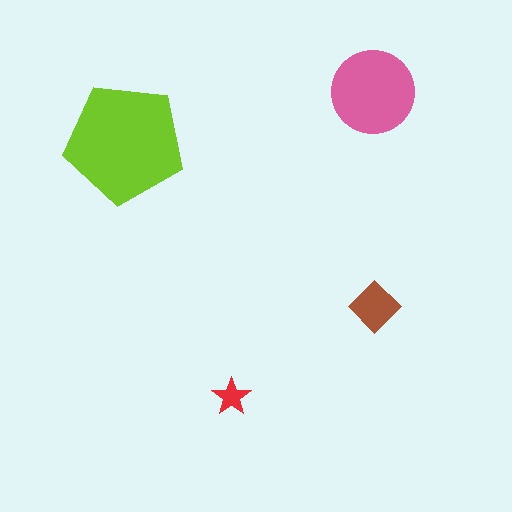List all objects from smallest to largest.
The red star, the brown diamond, the pink circle, the lime pentagon.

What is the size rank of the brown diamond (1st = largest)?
3rd.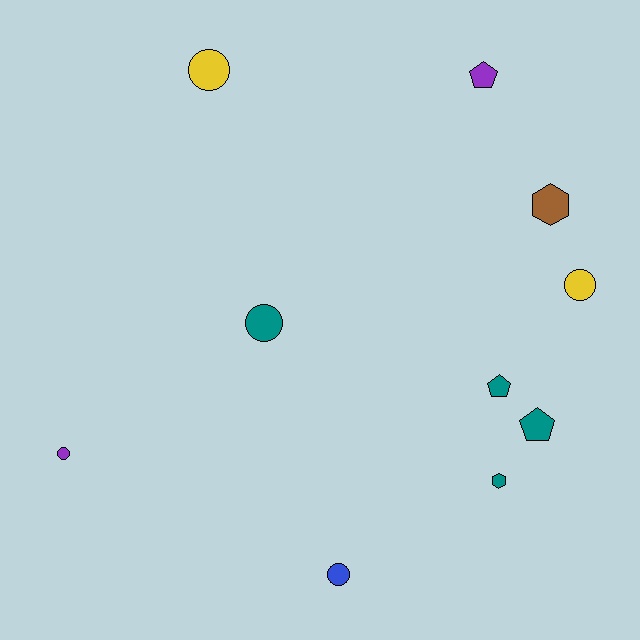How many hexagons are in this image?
There are 2 hexagons.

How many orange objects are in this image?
There are no orange objects.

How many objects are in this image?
There are 10 objects.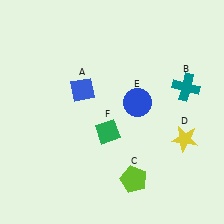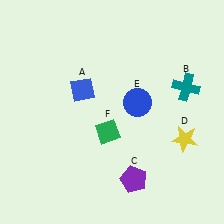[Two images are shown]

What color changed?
The pentagon (C) changed from lime in Image 1 to purple in Image 2.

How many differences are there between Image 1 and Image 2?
There is 1 difference between the two images.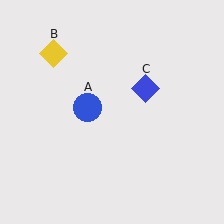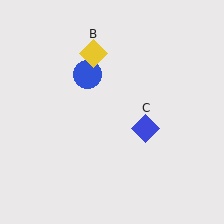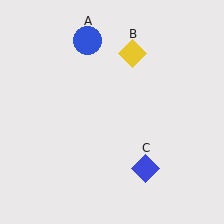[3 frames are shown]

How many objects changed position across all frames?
3 objects changed position: blue circle (object A), yellow diamond (object B), blue diamond (object C).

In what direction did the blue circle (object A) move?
The blue circle (object A) moved up.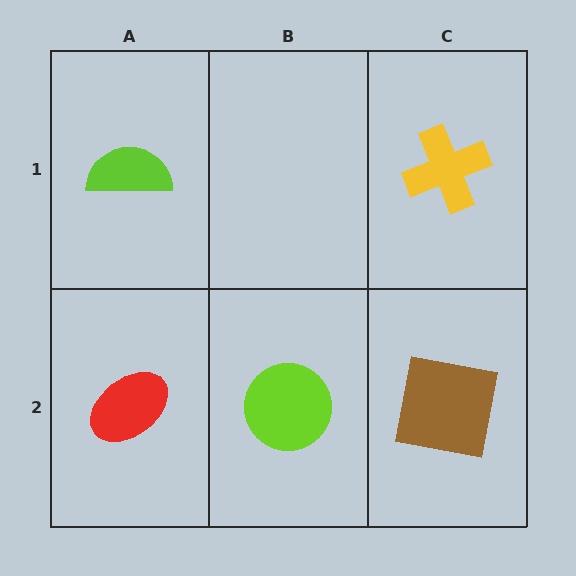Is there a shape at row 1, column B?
No, that cell is empty.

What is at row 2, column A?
A red ellipse.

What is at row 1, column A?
A lime semicircle.